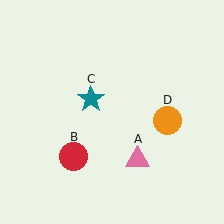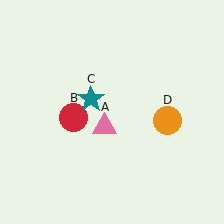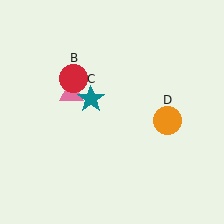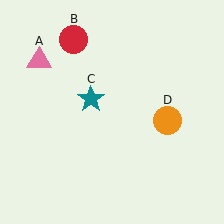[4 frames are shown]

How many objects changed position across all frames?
2 objects changed position: pink triangle (object A), red circle (object B).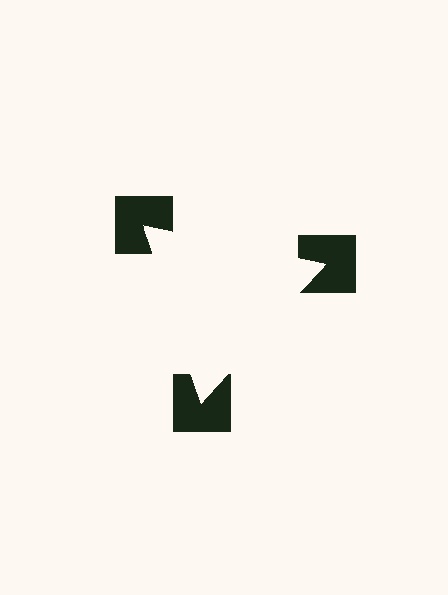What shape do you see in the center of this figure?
An illusory triangle — its edges are inferred from the aligned wedge cuts in the notched squares, not physically drawn.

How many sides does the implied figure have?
3 sides.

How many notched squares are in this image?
There are 3 — one at each vertex of the illusory triangle.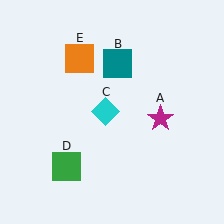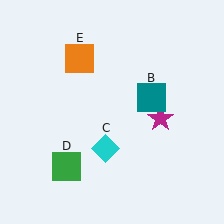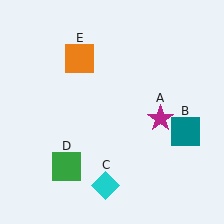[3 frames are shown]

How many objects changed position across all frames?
2 objects changed position: teal square (object B), cyan diamond (object C).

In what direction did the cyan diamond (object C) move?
The cyan diamond (object C) moved down.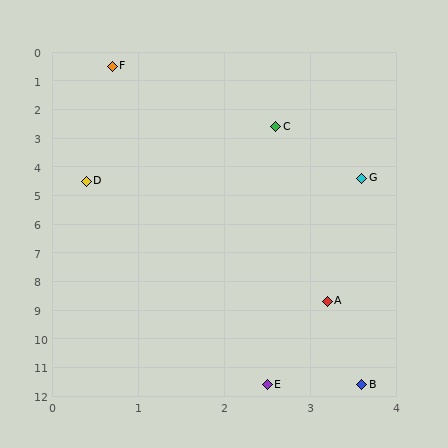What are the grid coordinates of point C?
Point C is at approximately (2.6, 2.6).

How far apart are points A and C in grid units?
Points A and C are about 6.1 grid units apart.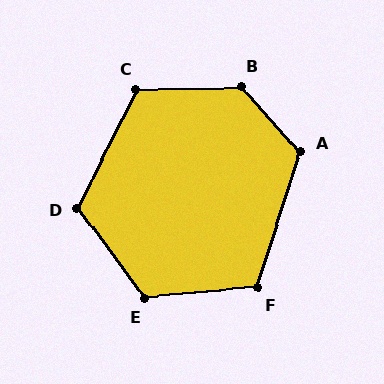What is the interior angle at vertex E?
Approximately 122 degrees (obtuse).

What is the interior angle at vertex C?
Approximately 118 degrees (obtuse).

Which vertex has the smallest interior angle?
F, at approximately 113 degrees.